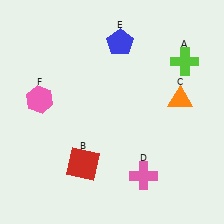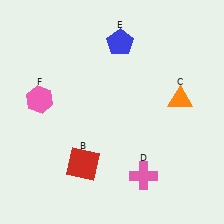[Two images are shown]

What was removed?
The lime cross (A) was removed in Image 2.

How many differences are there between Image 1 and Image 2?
There is 1 difference between the two images.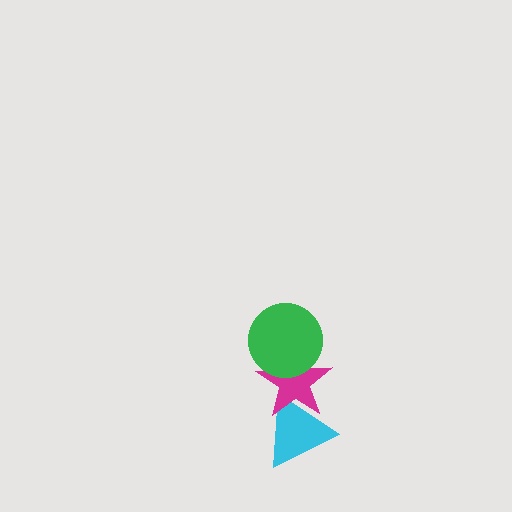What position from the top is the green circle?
The green circle is 1st from the top.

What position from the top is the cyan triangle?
The cyan triangle is 3rd from the top.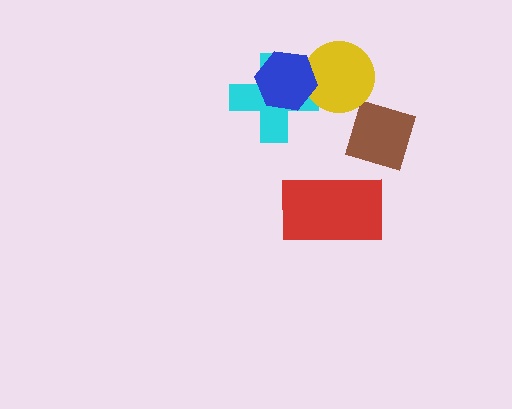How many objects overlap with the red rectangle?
0 objects overlap with the red rectangle.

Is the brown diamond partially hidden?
No, no other shape covers it.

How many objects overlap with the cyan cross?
2 objects overlap with the cyan cross.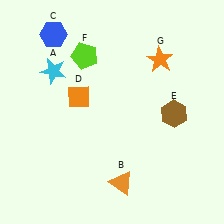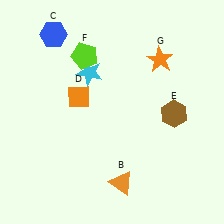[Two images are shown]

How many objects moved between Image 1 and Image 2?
1 object moved between the two images.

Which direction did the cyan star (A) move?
The cyan star (A) moved right.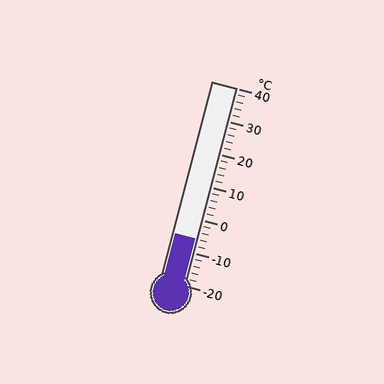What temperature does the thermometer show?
The thermometer shows approximately -6°C.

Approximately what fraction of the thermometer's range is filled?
The thermometer is filled to approximately 25% of its range.